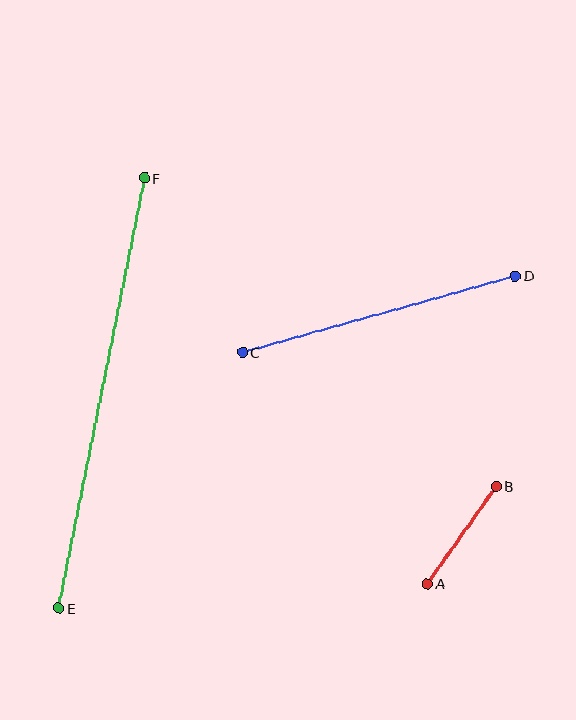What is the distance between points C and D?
The distance is approximately 283 pixels.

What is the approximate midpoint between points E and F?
The midpoint is at approximately (102, 393) pixels.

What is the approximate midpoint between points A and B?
The midpoint is at approximately (462, 535) pixels.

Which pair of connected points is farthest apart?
Points E and F are farthest apart.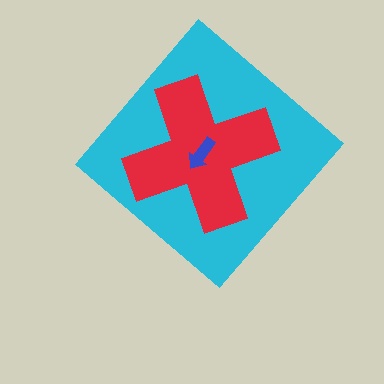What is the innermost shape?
The blue arrow.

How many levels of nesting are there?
3.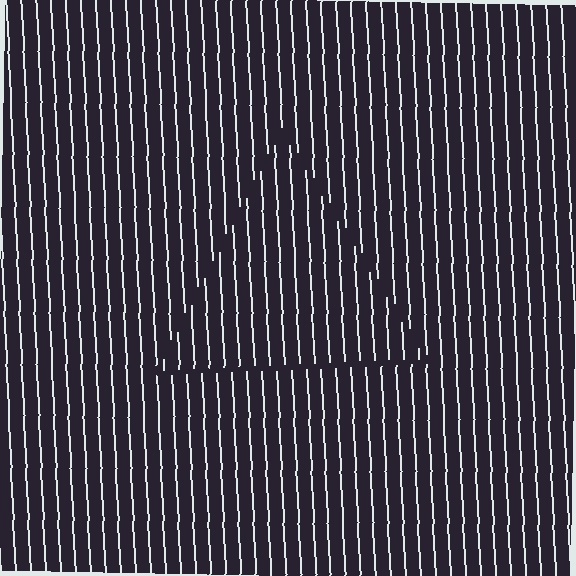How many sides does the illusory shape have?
3 sides — the line-ends trace a triangle.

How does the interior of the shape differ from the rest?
The interior of the shape contains the same grating, shifted by half a period — the contour is defined by the phase discontinuity where line-ends from the inner and outer gratings abut.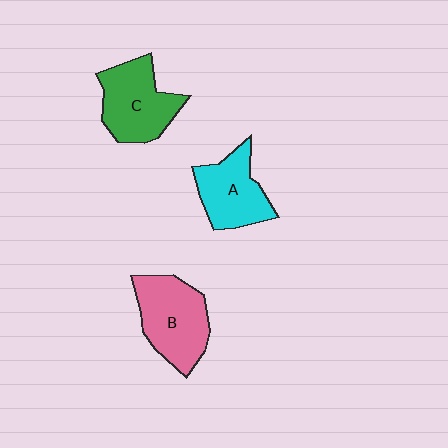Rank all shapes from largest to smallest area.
From largest to smallest: B (pink), C (green), A (cyan).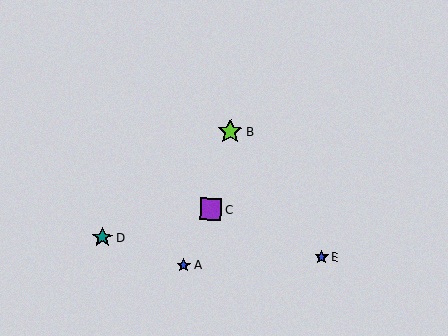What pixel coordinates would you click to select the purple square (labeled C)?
Click at (211, 209) to select the purple square C.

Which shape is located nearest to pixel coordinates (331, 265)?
The blue star (labeled E) at (322, 257) is nearest to that location.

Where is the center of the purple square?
The center of the purple square is at (211, 209).